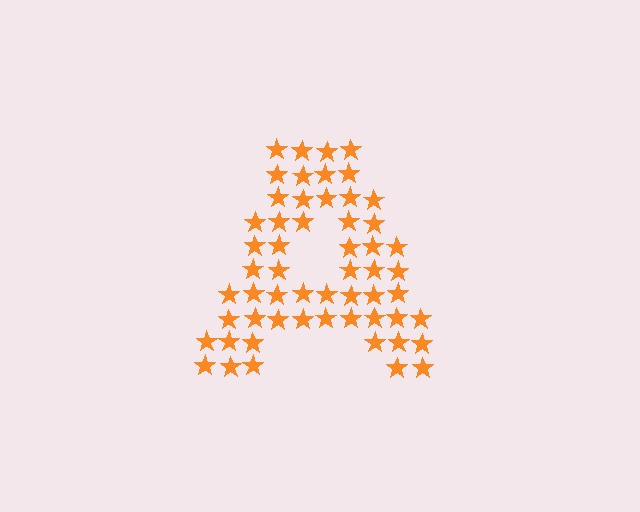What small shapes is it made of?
It is made of small stars.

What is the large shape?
The large shape is the letter A.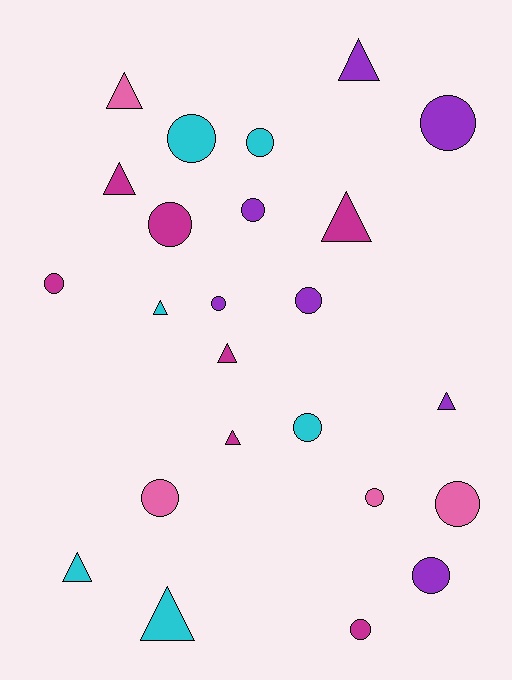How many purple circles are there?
There are 5 purple circles.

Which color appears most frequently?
Purple, with 7 objects.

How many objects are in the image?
There are 24 objects.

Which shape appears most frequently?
Circle, with 14 objects.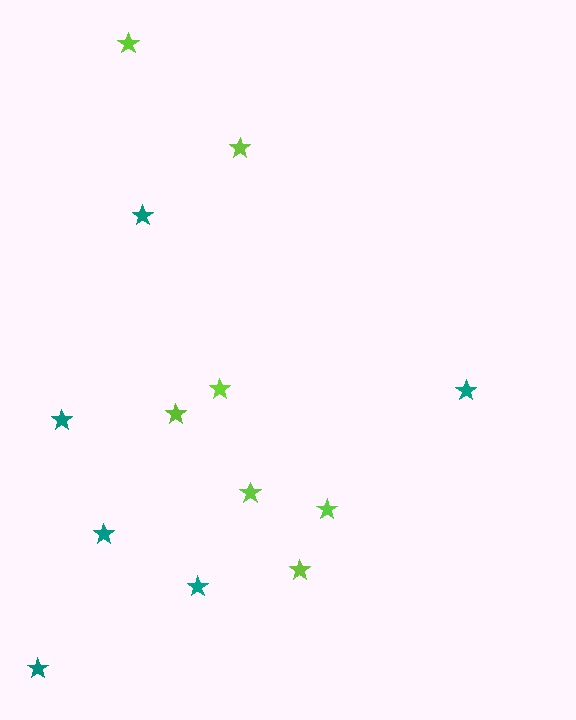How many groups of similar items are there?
There are 2 groups: one group of teal stars (6) and one group of lime stars (7).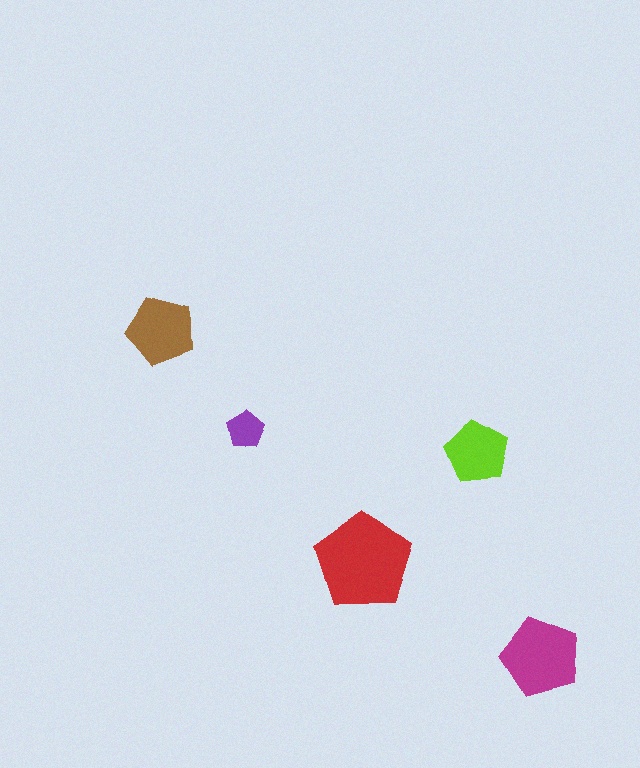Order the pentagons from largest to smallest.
the red one, the magenta one, the brown one, the lime one, the purple one.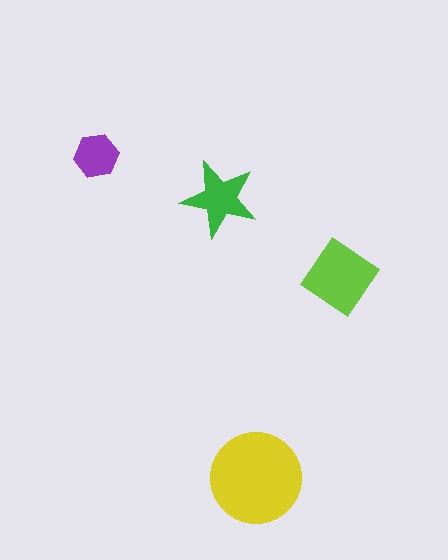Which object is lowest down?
The yellow circle is bottommost.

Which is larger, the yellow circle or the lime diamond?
The yellow circle.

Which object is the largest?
The yellow circle.